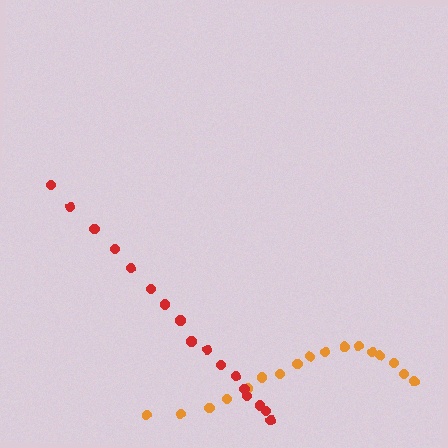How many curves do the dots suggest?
There are 2 distinct paths.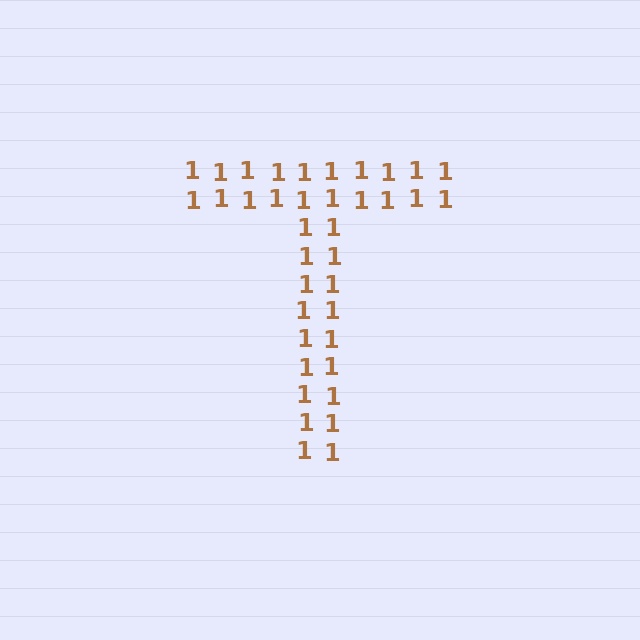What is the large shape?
The large shape is the letter T.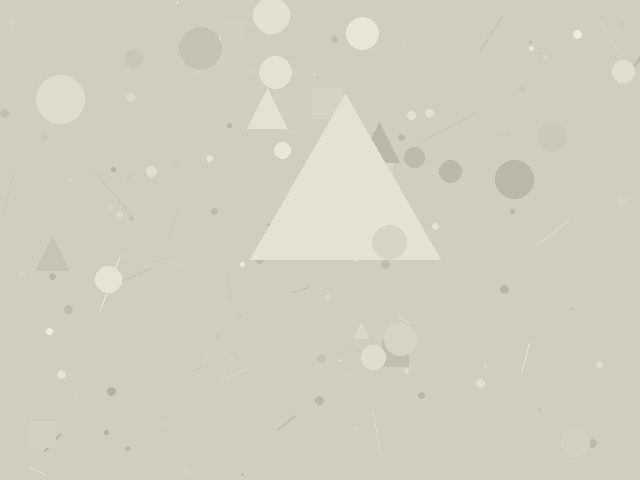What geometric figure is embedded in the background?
A triangle is embedded in the background.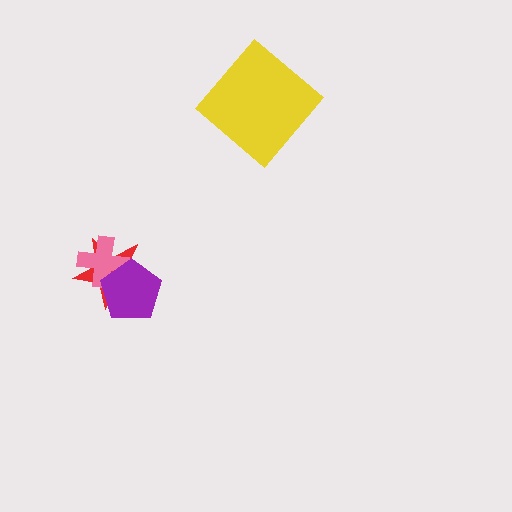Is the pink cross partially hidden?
Yes, it is partially covered by another shape.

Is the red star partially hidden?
Yes, it is partially covered by another shape.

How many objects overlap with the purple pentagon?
2 objects overlap with the purple pentagon.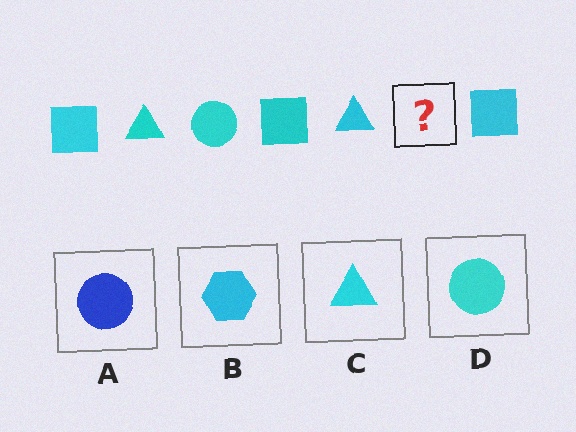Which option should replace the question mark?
Option D.